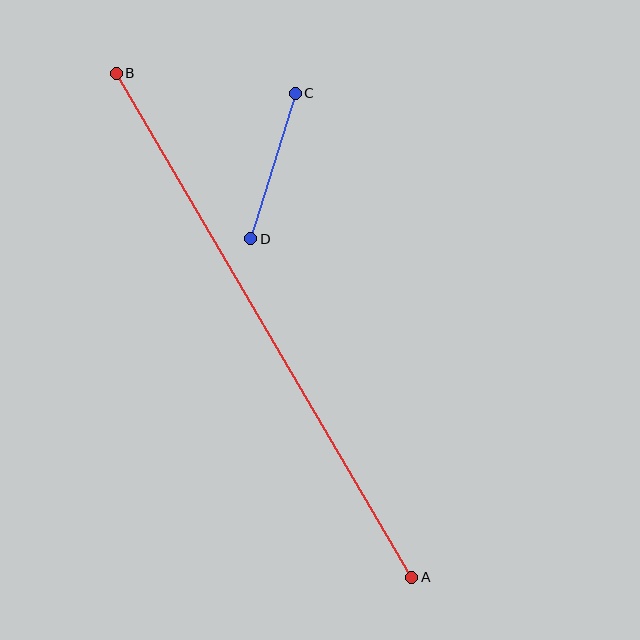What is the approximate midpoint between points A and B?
The midpoint is at approximately (264, 325) pixels.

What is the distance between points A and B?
The distance is approximately 584 pixels.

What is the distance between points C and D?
The distance is approximately 152 pixels.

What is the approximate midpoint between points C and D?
The midpoint is at approximately (273, 166) pixels.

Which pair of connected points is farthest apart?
Points A and B are farthest apart.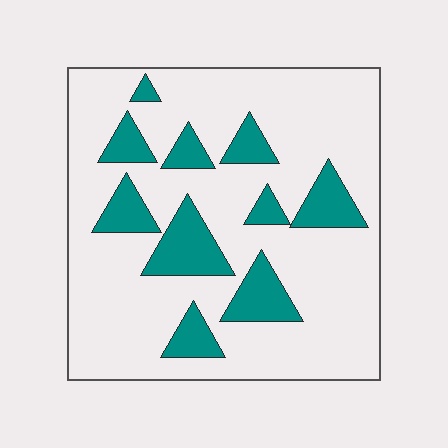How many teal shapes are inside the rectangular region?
10.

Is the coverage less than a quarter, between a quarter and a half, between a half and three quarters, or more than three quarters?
Less than a quarter.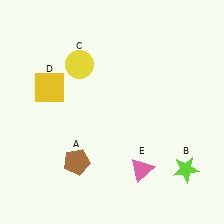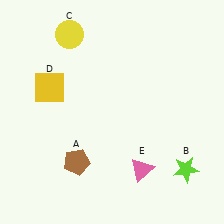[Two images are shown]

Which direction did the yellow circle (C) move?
The yellow circle (C) moved up.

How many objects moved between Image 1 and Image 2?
1 object moved between the two images.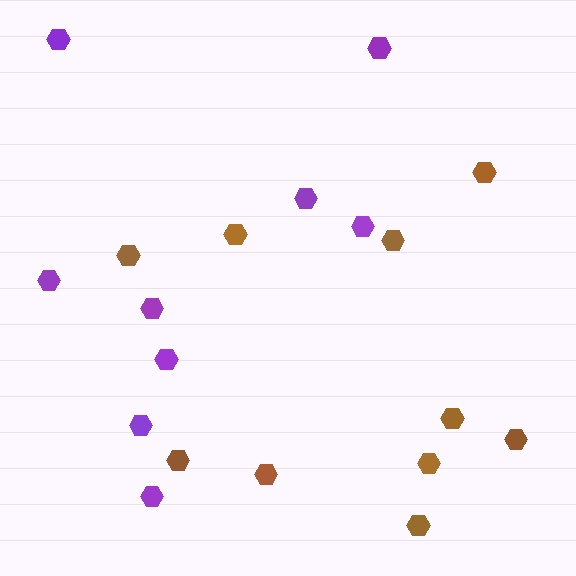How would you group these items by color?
There are 2 groups: one group of brown hexagons (10) and one group of purple hexagons (9).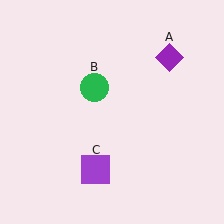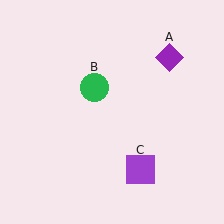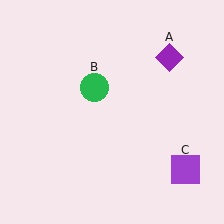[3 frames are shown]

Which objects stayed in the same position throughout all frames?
Purple diamond (object A) and green circle (object B) remained stationary.